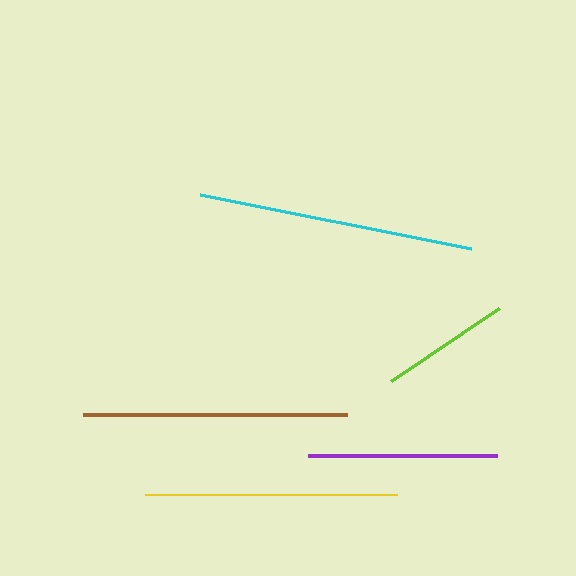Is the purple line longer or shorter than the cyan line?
The cyan line is longer than the purple line.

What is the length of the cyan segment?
The cyan segment is approximately 276 pixels long.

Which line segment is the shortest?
The lime line is the shortest at approximately 131 pixels.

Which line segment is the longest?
The cyan line is the longest at approximately 276 pixels.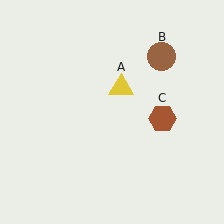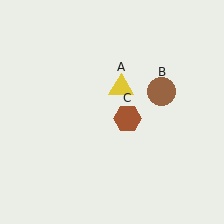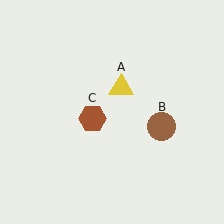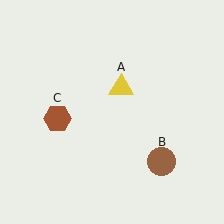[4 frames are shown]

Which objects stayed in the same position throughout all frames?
Yellow triangle (object A) remained stationary.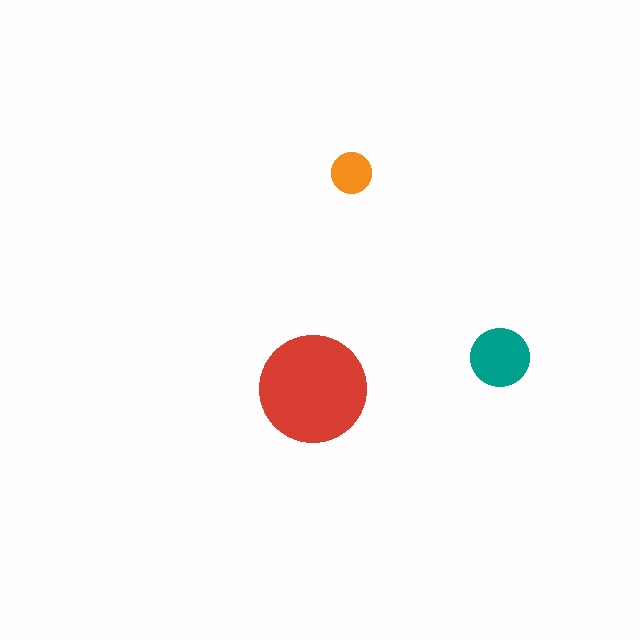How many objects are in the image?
There are 3 objects in the image.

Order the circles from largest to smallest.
the red one, the teal one, the orange one.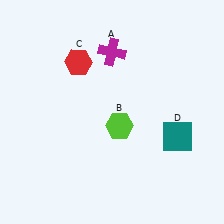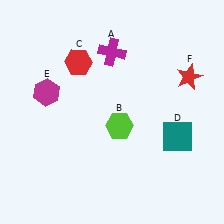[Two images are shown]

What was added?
A magenta hexagon (E), a red star (F) were added in Image 2.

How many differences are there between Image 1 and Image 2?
There are 2 differences between the two images.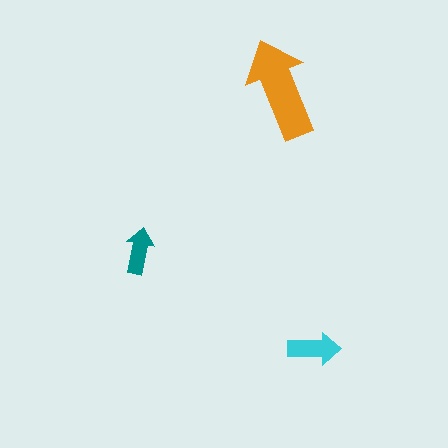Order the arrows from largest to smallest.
the orange one, the cyan one, the teal one.